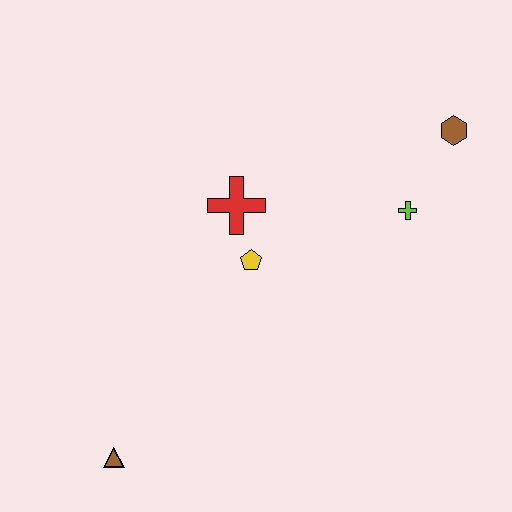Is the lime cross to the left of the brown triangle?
No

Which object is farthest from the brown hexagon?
The brown triangle is farthest from the brown hexagon.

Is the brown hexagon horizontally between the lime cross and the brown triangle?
No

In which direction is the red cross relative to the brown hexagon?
The red cross is to the left of the brown hexagon.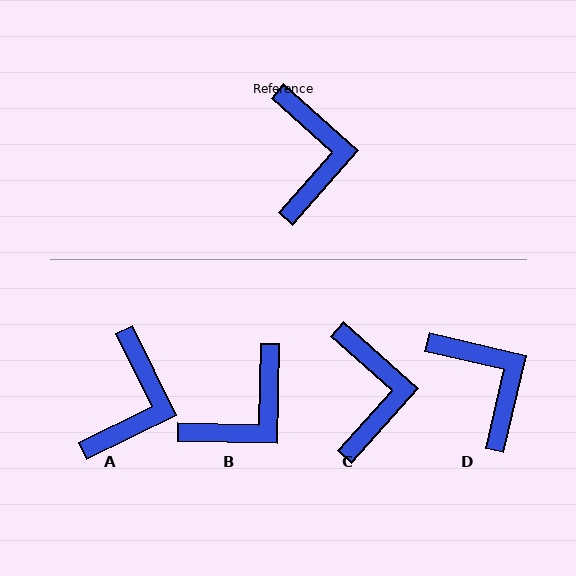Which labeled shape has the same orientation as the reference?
C.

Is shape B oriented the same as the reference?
No, it is off by about 50 degrees.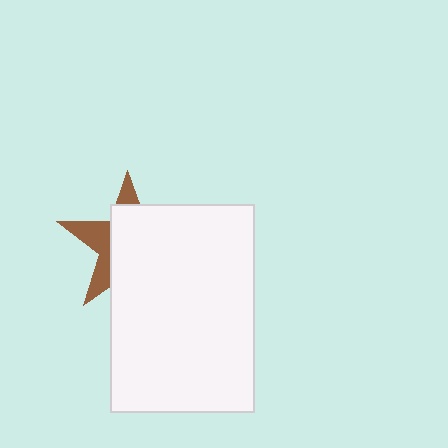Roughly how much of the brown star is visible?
A small part of it is visible (roughly 33%).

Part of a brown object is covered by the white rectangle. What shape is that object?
It is a star.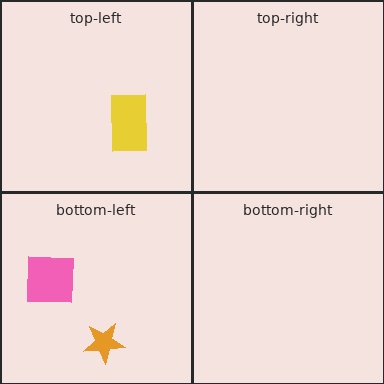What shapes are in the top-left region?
The yellow rectangle.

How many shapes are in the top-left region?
1.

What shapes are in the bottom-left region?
The pink square, the orange star.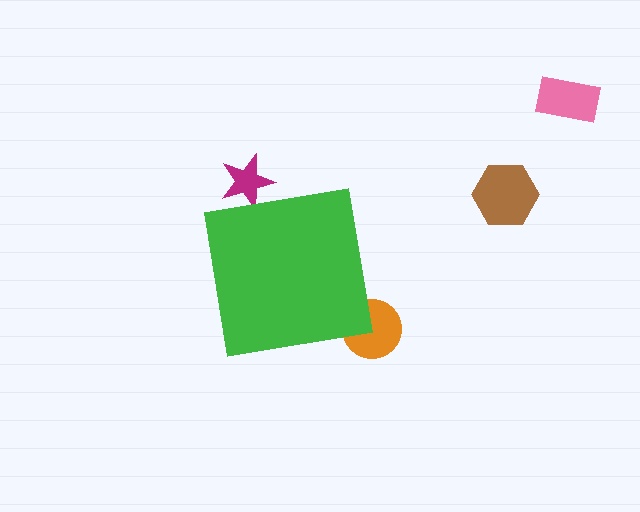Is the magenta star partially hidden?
Yes, the magenta star is partially hidden behind the green square.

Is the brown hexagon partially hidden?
No, the brown hexagon is fully visible.